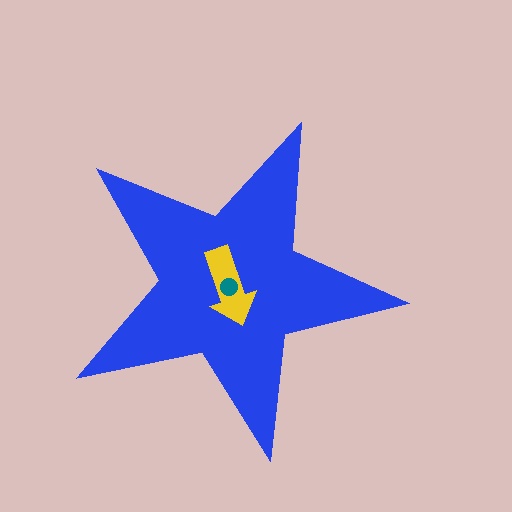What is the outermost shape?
The blue star.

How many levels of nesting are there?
3.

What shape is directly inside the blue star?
The yellow arrow.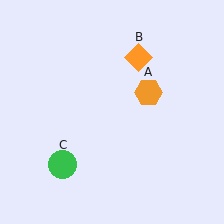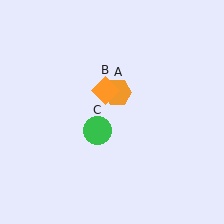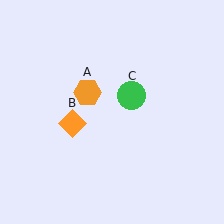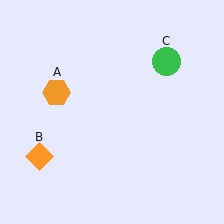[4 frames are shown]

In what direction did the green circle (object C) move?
The green circle (object C) moved up and to the right.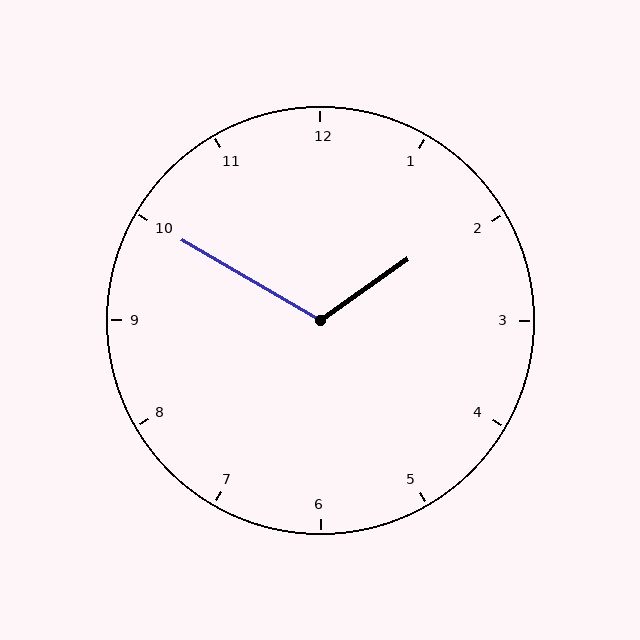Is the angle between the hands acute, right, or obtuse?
It is obtuse.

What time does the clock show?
1:50.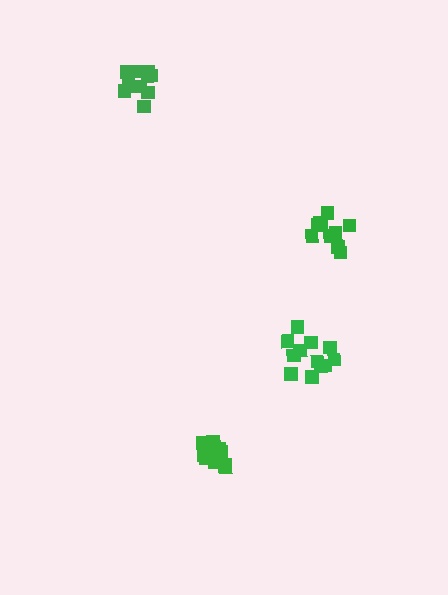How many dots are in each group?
Group 1: 12 dots, Group 2: 14 dots, Group 3: 11 dots, Group 4: 11 dots (48 total).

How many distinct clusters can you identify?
There are 4 distinct clusters.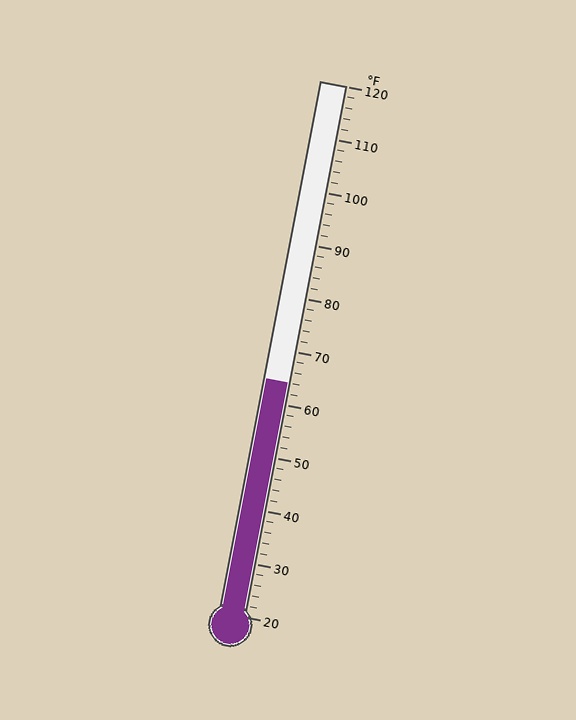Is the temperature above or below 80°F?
The temperature is below 80°F.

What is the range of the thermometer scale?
The thermometer scale ranges from 20°F to 120°F.